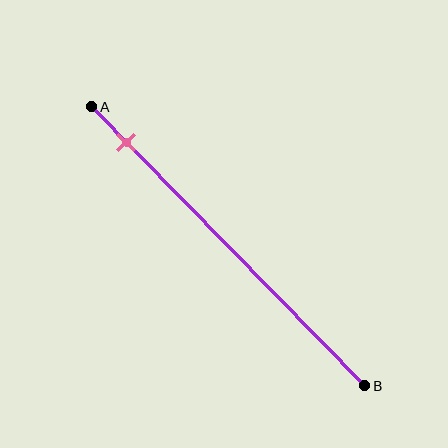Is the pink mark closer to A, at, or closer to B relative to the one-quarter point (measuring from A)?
The pink mark is closer to point A than the one-quarter point of segment AB.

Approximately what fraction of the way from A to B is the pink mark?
The pink mark is approximately 15% of the way from A to B.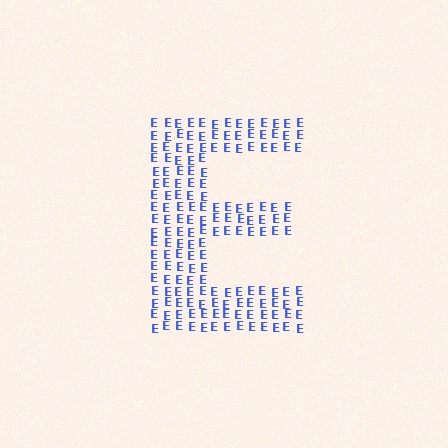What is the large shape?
The large shape is the letter E.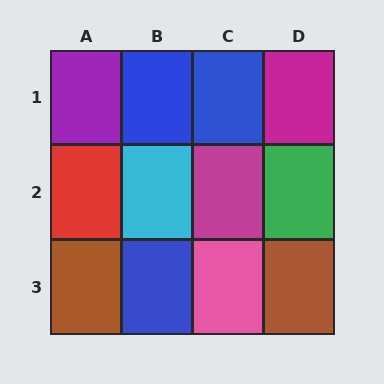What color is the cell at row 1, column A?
Purple.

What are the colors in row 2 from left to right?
Red, cyan, magenta, green.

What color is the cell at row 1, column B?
Blue.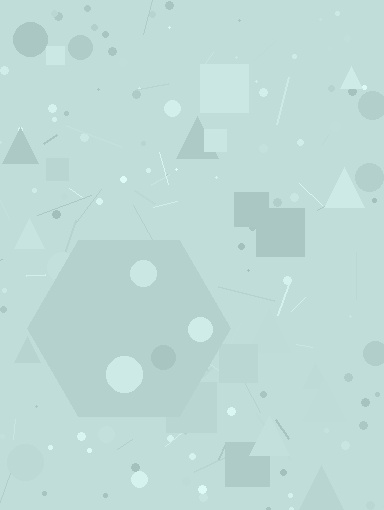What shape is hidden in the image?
A hexagon is hidden in the image.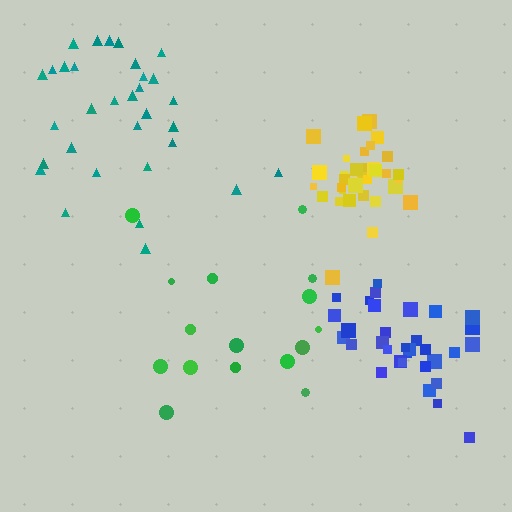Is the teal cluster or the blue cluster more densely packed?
Blue.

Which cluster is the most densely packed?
Yellow.